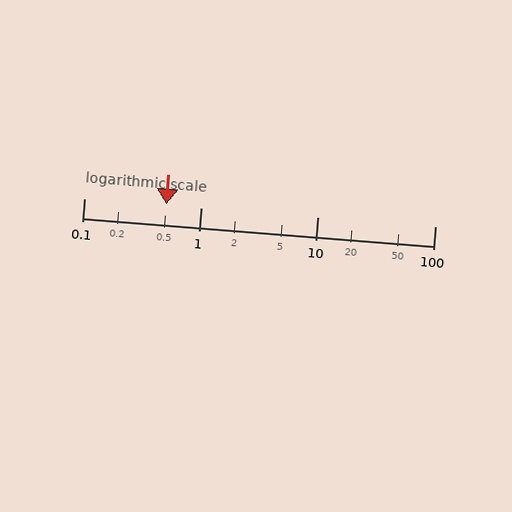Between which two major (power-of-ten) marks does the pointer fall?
The pointer is between 0.1 and 1.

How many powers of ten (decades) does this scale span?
The scale spans 3 decades, from 0.1 to 100.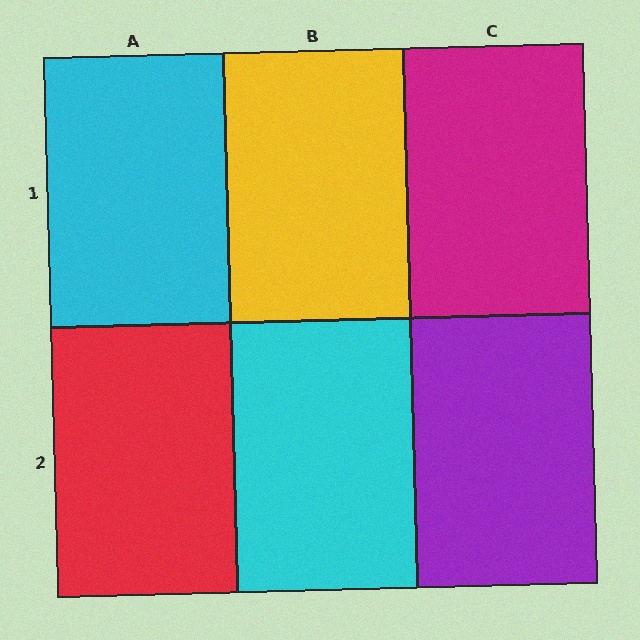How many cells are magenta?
1 cell is magenta.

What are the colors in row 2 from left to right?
Red, cyan, purple.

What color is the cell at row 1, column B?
Yellow.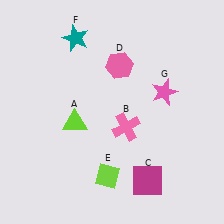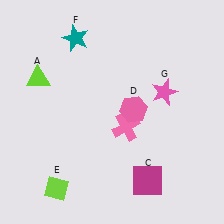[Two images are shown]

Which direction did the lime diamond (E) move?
The lime diamond (E) moved left.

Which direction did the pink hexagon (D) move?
The pink hexagon (D) moved down.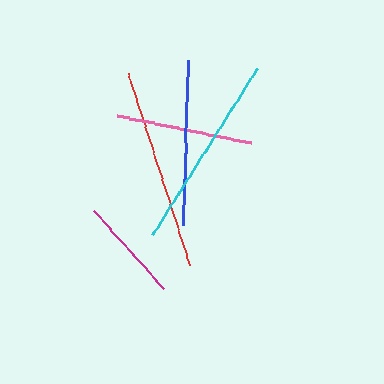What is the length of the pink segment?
The pink segment is approximately 137 pixels long.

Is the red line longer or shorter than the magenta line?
The red line is longer than the magenta line.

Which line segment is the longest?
The red line is the longest at approximately 201 pixels.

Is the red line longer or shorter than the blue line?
The red line is longer than the blue line.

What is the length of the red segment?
The red segment is approximately 201 pixels long.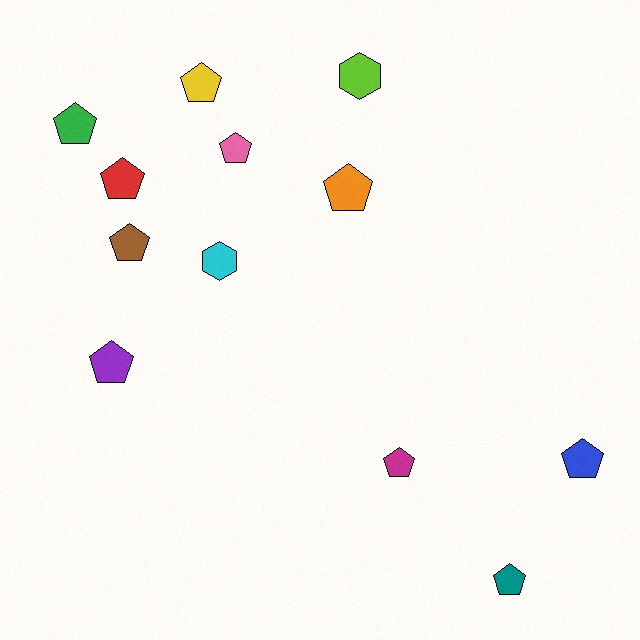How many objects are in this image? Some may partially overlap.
There are 12 objects.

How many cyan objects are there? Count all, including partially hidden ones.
There is 1 cyan object.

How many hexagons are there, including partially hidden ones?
There are 2 hexagons.